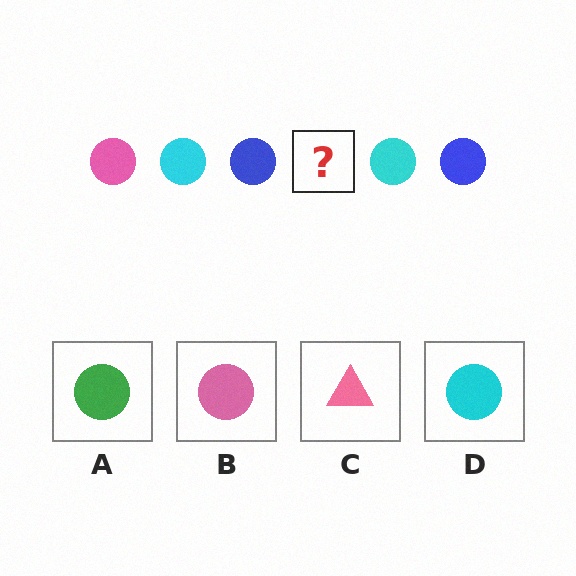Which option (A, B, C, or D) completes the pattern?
B.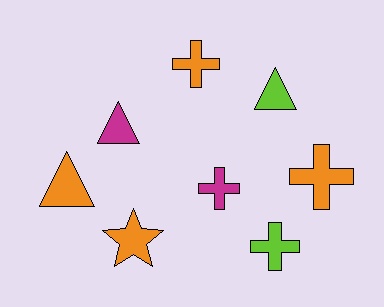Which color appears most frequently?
Orange, with 4 objects.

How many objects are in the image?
There are 8 objects.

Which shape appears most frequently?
Cross, with 4 objects.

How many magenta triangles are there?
There is 1 magenta triangle.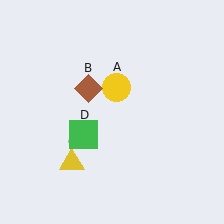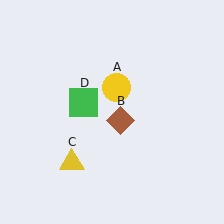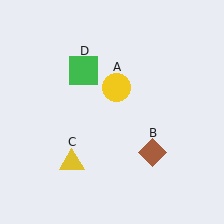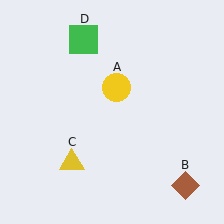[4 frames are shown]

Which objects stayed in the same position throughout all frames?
Yellow circle (object A) and yellow triangle (object C) remained stationary.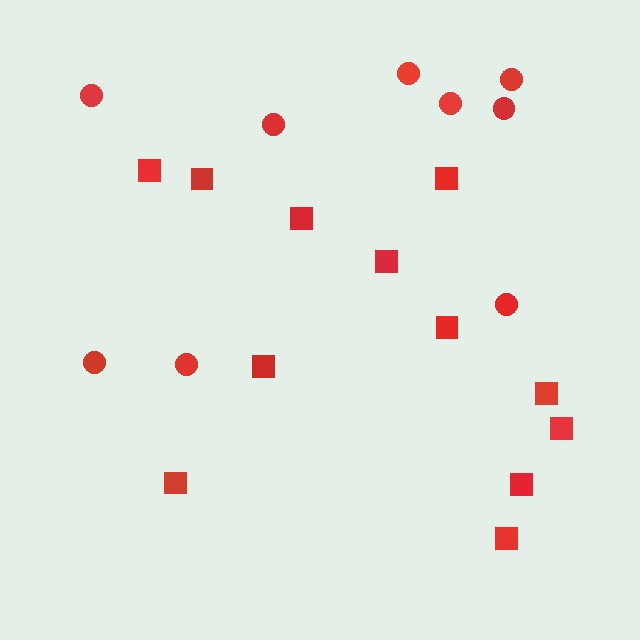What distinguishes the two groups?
There are 2 groups: one group of circles (9) and one group of squares (12).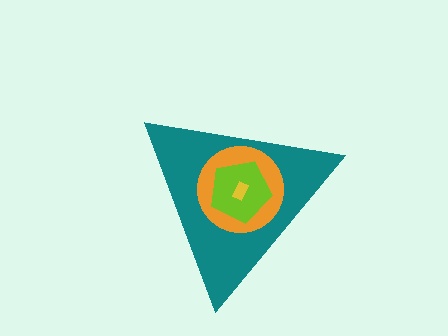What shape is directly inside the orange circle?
The lime pentagon.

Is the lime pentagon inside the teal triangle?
Yes.